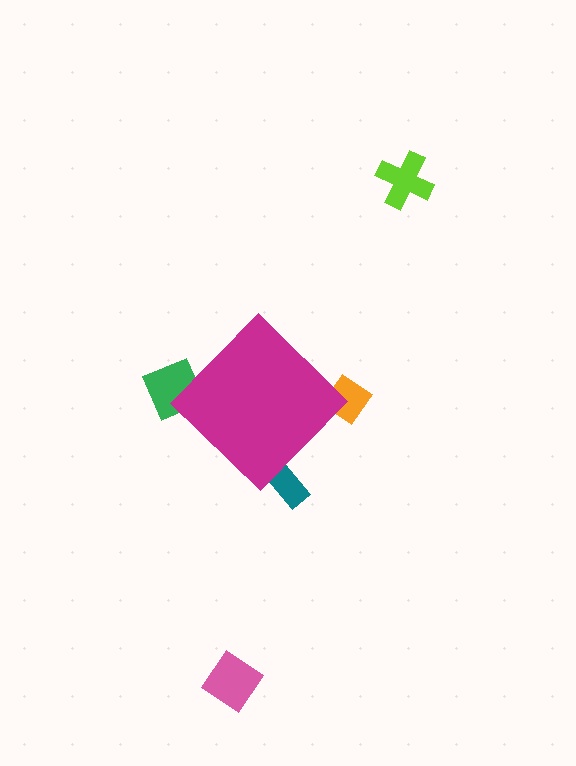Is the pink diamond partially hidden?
No, the pink diamond is fully visible.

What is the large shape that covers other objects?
A magenta diamond.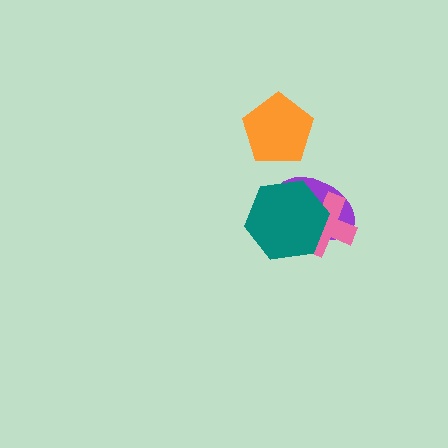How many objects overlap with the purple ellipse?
2 objects overlap with the purple ellipse.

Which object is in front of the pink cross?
The teal hexagon is in front of the pink cross.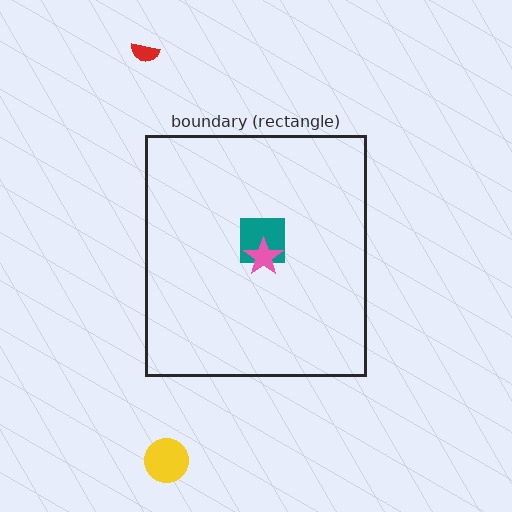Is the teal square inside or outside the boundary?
Inside.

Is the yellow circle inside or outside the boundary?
Outside.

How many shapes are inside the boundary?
2 inside, 2 outside.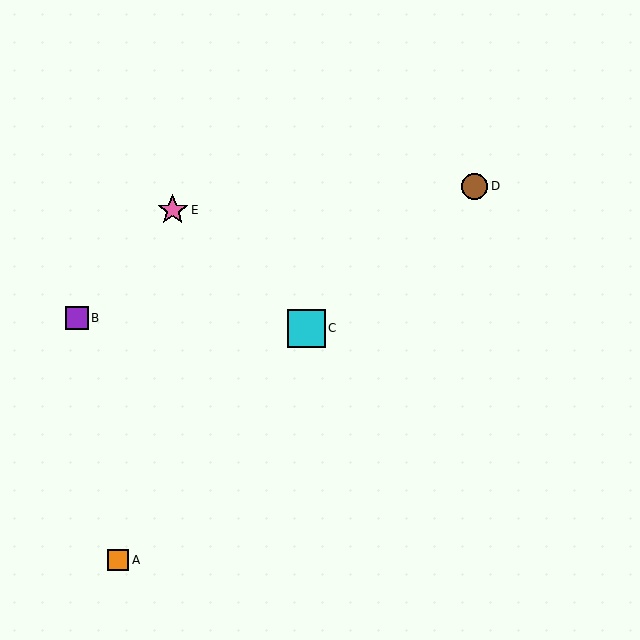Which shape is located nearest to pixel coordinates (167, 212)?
The pink star (labeled E) at (173, 210) is nearest to that location.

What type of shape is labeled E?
Shape E is a pink star.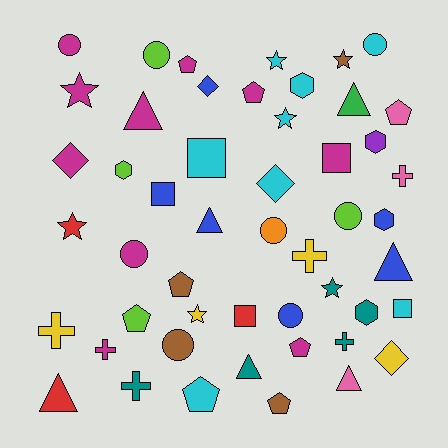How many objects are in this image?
There are 50 objects.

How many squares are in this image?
There are 5 squares.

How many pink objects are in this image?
There are 3 pink objects.